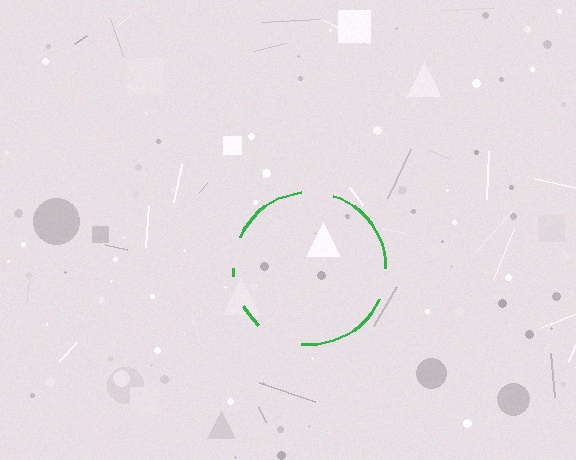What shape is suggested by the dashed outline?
The dashed outline suggests a circle.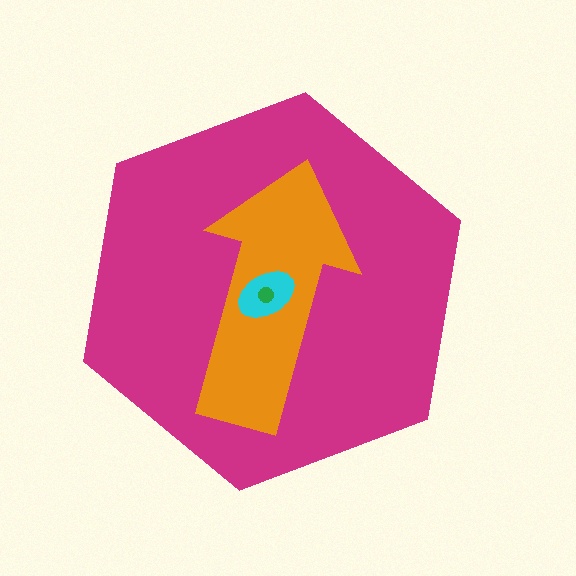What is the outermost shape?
The magenta hexagon.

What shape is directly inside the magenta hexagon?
The orange arrow.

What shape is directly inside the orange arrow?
The cyan ellipse.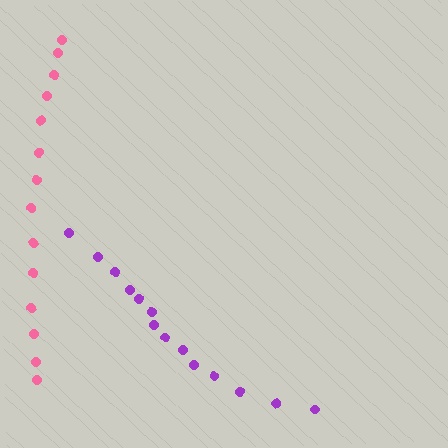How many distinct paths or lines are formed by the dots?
There are 2 distinct paths.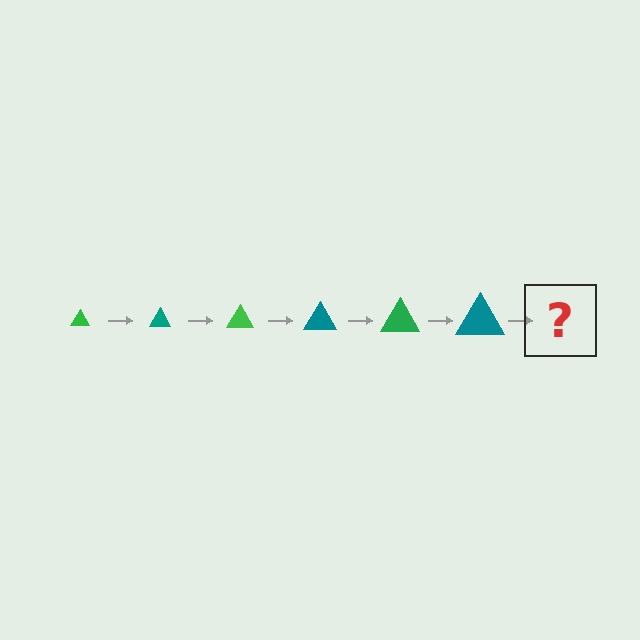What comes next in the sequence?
The next element should be a green triangle, larger than the previous one.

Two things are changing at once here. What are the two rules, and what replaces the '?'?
The two rules are that the triangle grows larger each step and the color cycles through green and teal. The '?' should be a green triangle, larger than the previous one.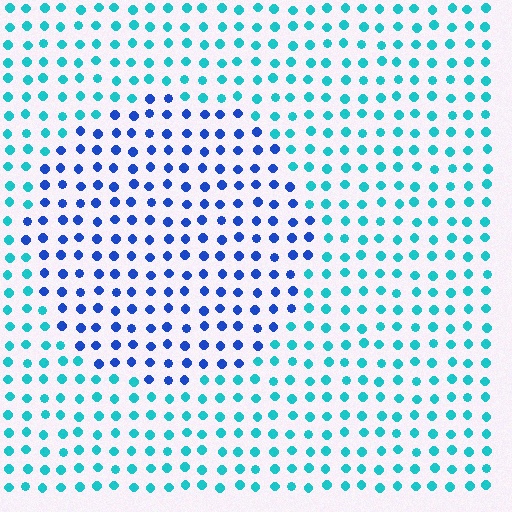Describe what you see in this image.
The image is filled with small cyan elements in a uniform arrangement. A circle-shaped region is visible where the elements are tinted to a slightly different hue, forming a subtle color boundary.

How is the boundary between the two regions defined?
The boundary is defined purely by a slight shift in hue (about 44 degrees). Spacing, size, and orientation are identical on both sides.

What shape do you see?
I see a circle.